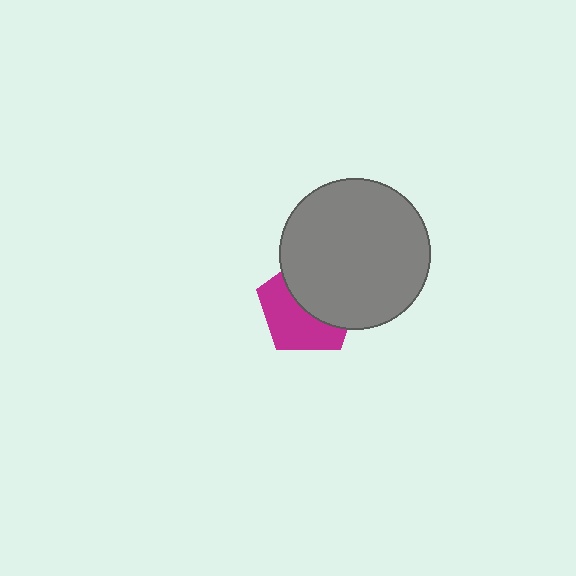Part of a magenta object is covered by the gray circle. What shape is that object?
It is a pentagon.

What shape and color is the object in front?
The object in front is a gray circle.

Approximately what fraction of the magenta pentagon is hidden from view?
Roughly 51% of the magenta pentagon is hidden behind the gray circle.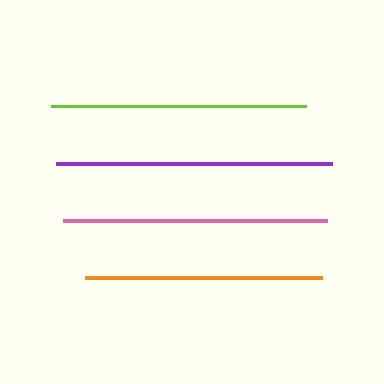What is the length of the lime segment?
The lime segment is approximately 254 pixels long.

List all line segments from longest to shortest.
From longest to shortest: purple, pink, lime, orange.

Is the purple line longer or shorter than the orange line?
The purple line is longer than the orange line.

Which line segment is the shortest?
The orange line is the shortest at approximately 237 pixels.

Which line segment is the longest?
The purple line is the longest at approximately 275 pixels.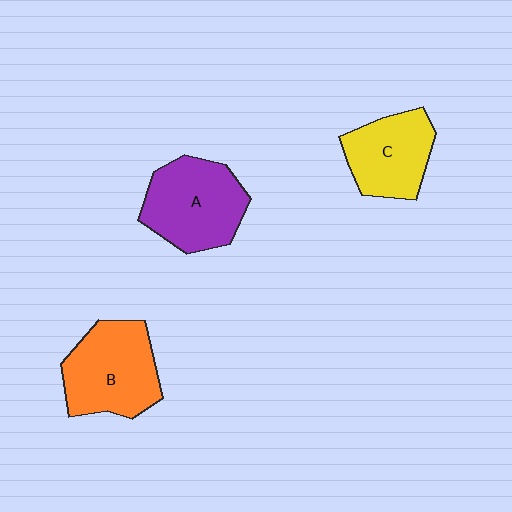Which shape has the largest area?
Shape B (orange).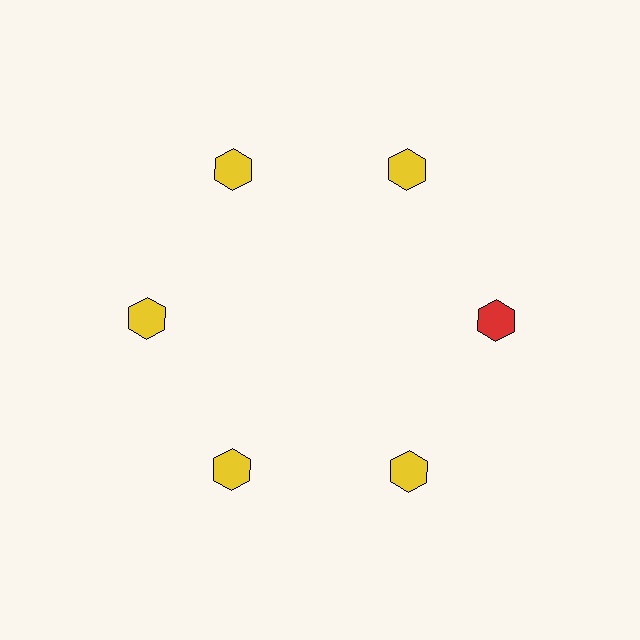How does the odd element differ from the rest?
It has a different color: red instead of yellow.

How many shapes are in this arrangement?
There are 6 shapes arranged in a ring pattern.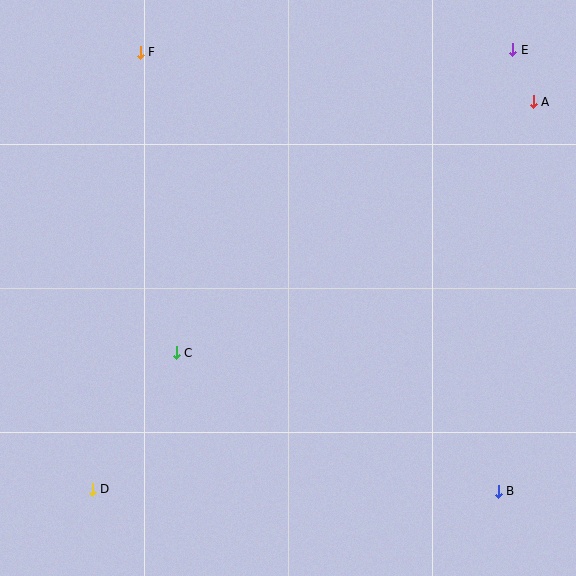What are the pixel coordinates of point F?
Point F is at (140, 52).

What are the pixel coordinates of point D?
Point D is at (92, 489).